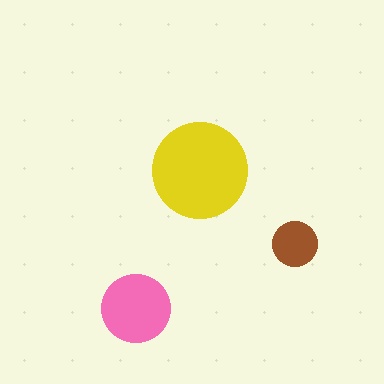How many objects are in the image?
There are 3 objects in the image.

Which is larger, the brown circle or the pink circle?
The pink one.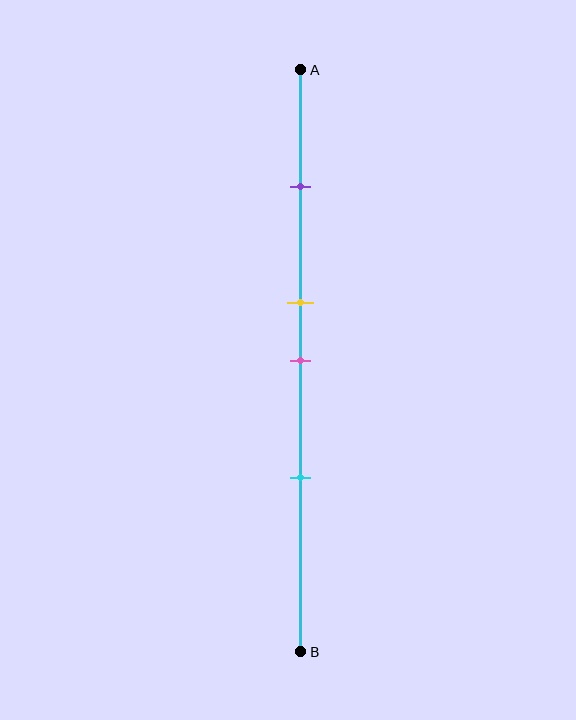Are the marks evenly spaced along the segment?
No, the marks are not evenly spaced.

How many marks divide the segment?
There are 4 marks dividing the segment.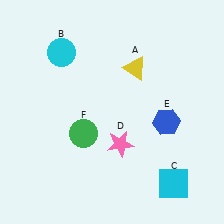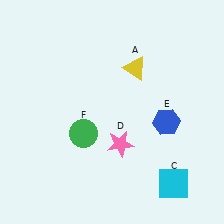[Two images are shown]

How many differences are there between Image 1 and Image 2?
There is 1 difference between the two images.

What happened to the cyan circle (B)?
The cyan circle (B) was removed in Image 2. It was in the top-left area of Image 1.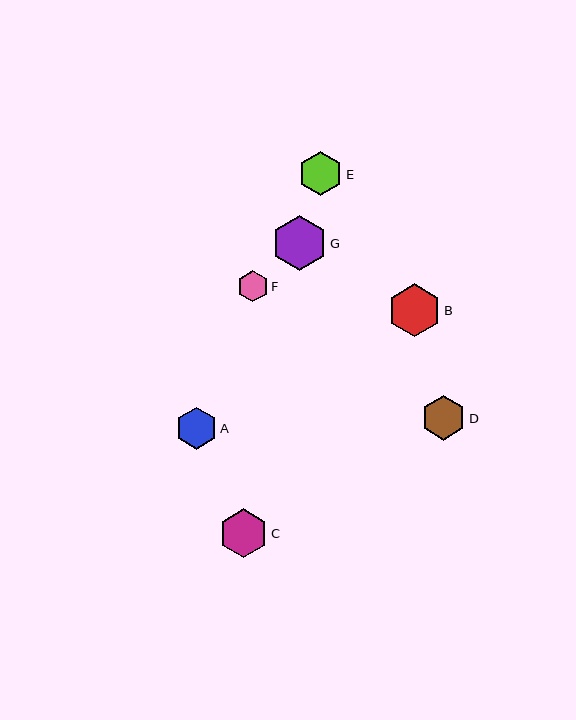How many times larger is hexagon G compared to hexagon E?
Hexagon G is approximately 1.2 times the size of hexagon E.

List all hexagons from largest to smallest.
From largest to smallest: G, B, C, D, E, A, F.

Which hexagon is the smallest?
Hexagon F is the smallest with a size of approximately 31 pixels.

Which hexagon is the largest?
Hexagon G is the largest with a size of approximately 55 pixels.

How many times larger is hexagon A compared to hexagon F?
Hexagon A is approximately 1.3 times the size of hexagon F.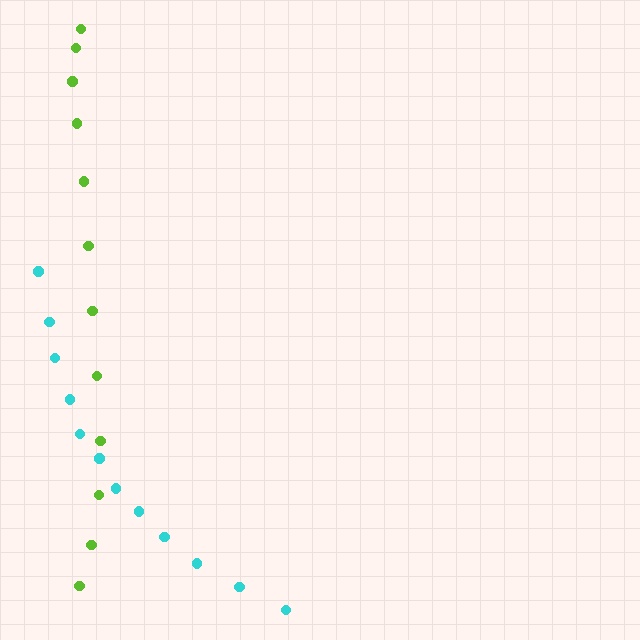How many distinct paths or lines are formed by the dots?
There are 2 distinct paths.